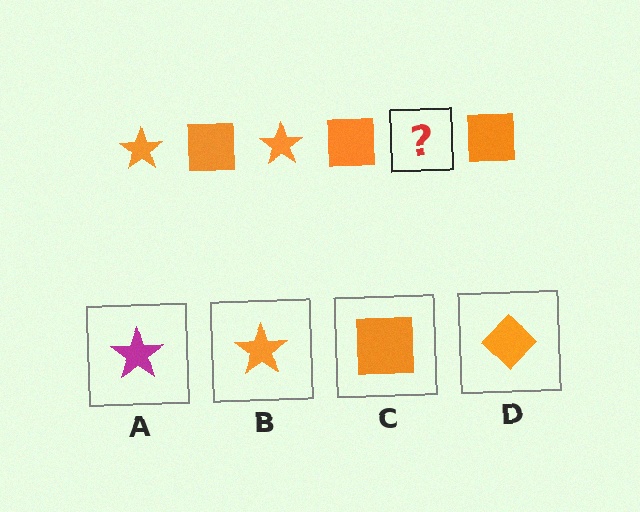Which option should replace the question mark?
Option B.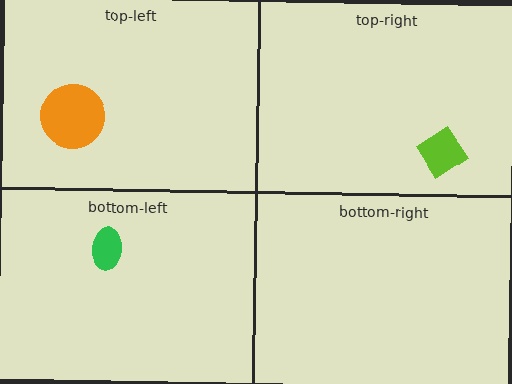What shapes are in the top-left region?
The orange circle.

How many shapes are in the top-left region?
1.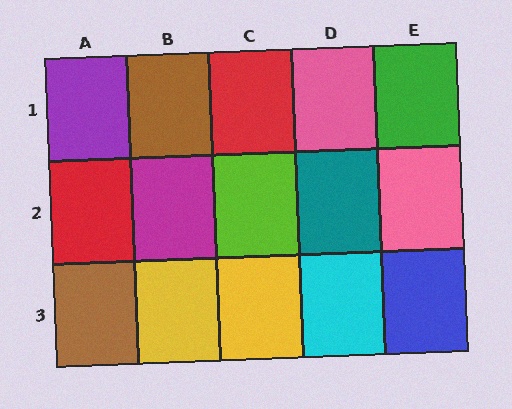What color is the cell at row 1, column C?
Red.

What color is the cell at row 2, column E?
Pink.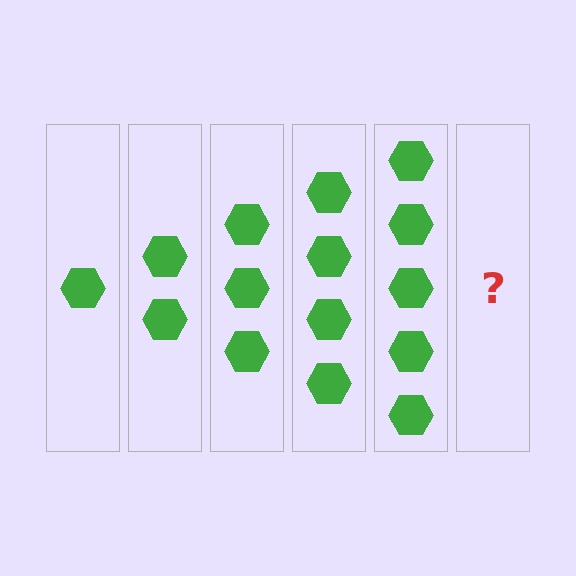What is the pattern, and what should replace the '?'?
The pattern is that each step adds one more hexagon. The '?' should be 6 hexagons.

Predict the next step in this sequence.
The next step is 6 hexagons.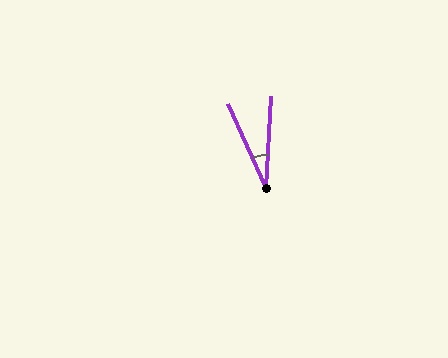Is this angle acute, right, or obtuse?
It is acute.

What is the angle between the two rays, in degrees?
Approximately 28 degrees.